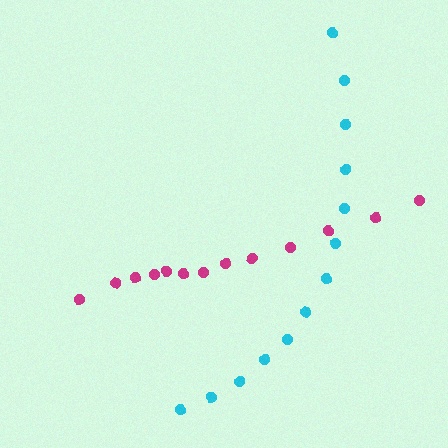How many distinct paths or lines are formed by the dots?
There are 2 distinct paths.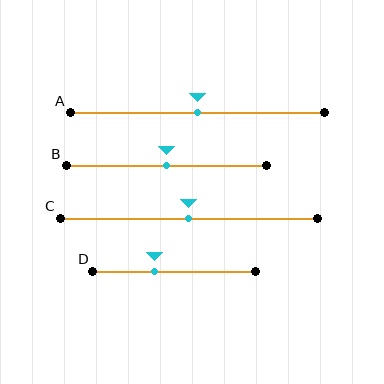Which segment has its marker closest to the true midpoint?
Segment A has its marker closest to the true midpoint.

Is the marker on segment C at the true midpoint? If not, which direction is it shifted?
Yes, the marker on segment C is at the true midpoint.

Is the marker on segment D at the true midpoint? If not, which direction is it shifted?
No, the marker on segment D is shifted to the left by about 12% of the segment length.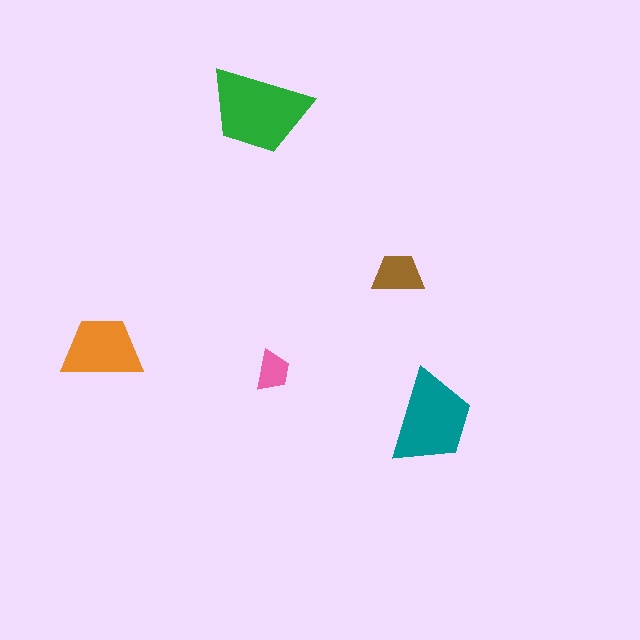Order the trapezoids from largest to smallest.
the green one, the teal one, the orange one, the brown one, the pink one.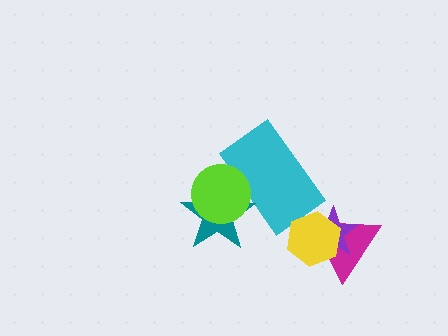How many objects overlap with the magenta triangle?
2 objects overlap with the magenta triangle.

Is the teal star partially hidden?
Yes, it is partially covered by another shape.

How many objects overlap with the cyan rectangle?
2 objects overlap with the cyan rectangle.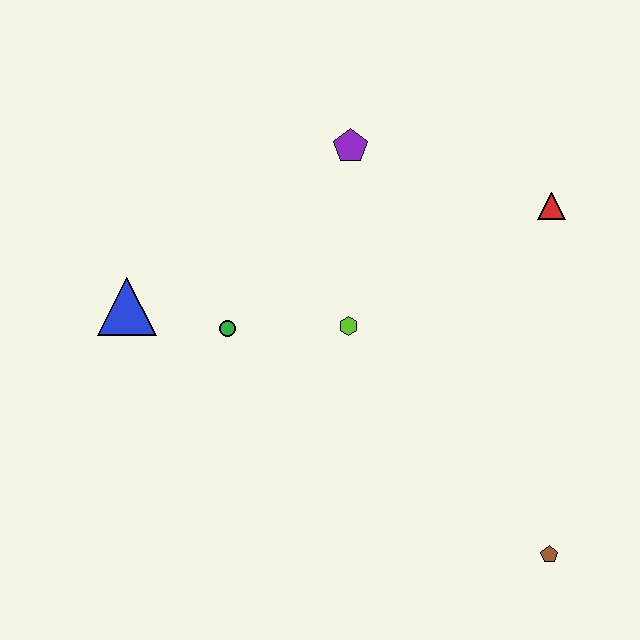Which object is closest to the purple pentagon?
The lime hexagon is closest to the purple pentagon.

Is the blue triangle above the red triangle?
No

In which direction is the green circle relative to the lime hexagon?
The green circle is to the left of the lime hexagon.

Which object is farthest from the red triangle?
The blue triangle is farthest from the red triangle.